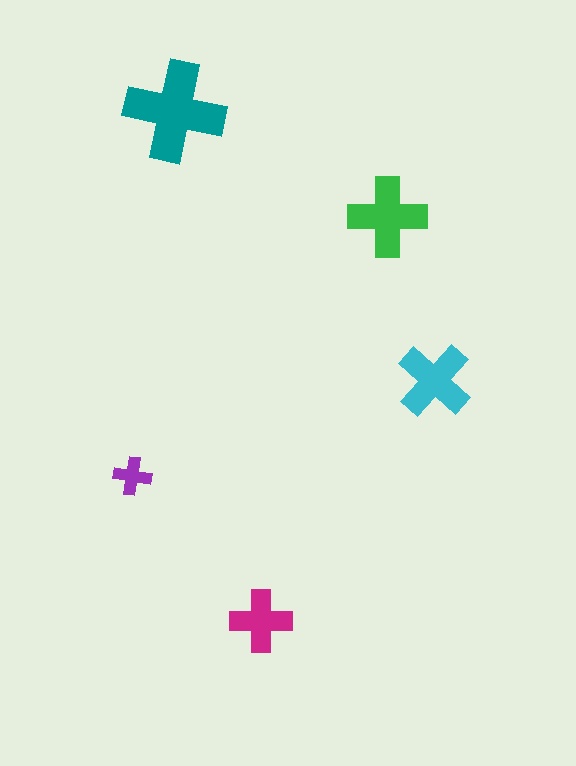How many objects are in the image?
There are 5 objects in the image.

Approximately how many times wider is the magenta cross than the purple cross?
About 1.5 times wider.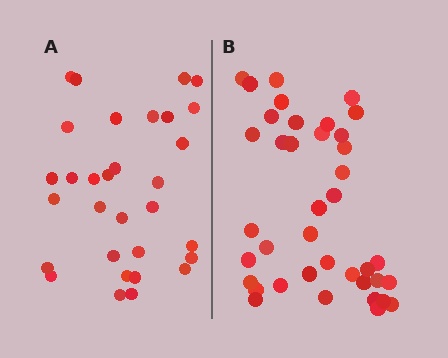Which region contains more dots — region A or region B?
Region B (the right region) has more dots.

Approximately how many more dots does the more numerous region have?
Region B has roughly 8 or so more dots than region A.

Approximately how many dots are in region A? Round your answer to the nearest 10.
About 30 dots. (The exact count is 31, which rounds to 30.)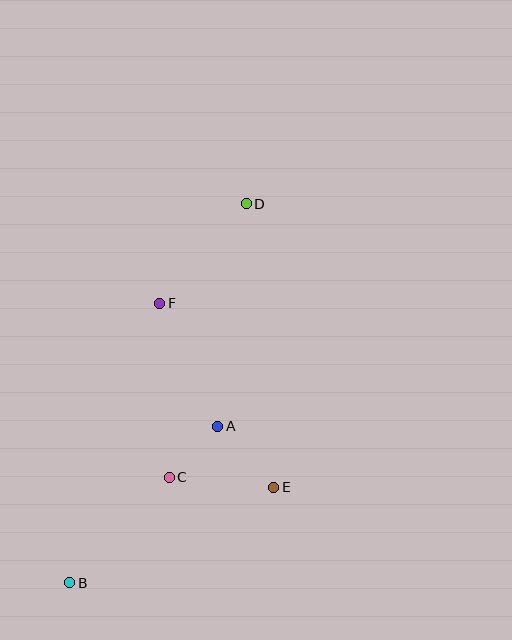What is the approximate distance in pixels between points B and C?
The distance between B and C is approximately 145 pixels.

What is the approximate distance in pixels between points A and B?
The distance between A and B is approximately 215 pixels.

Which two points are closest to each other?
Points A and C are closest to each other.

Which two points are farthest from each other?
Points B and D are farthest from each other.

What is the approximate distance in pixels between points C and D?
The distance between C and D is approximately 284 pixels.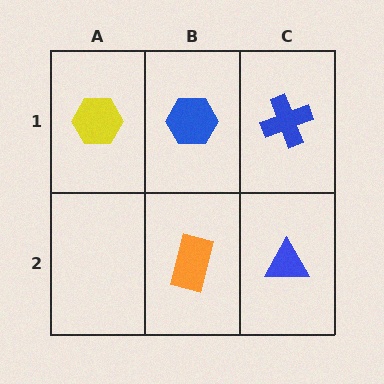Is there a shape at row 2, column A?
No, that cell is empty.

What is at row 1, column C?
A blue cross.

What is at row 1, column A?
A yellow hexagon.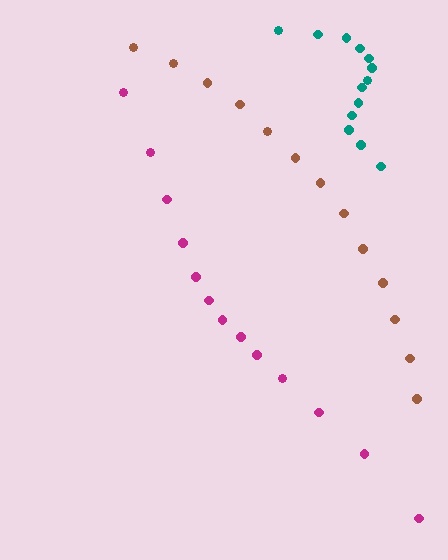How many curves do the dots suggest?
There are 3 distinct paths.